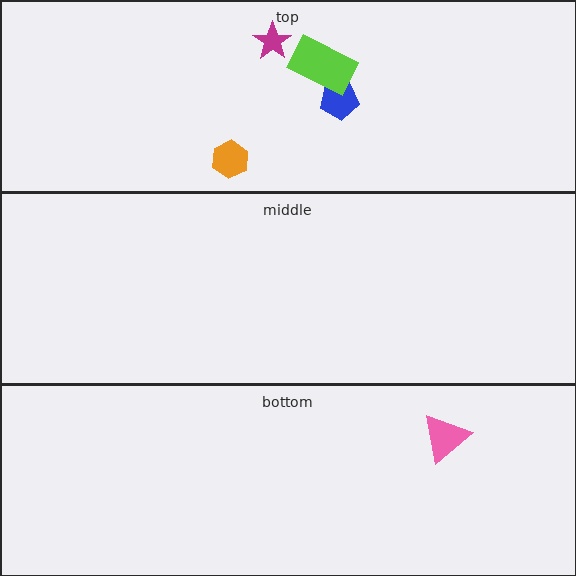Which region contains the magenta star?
The top region.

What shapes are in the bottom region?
The pink triangle.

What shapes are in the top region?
The blue pentagon, the magenta star, the lime rectangle, the orange hexagon.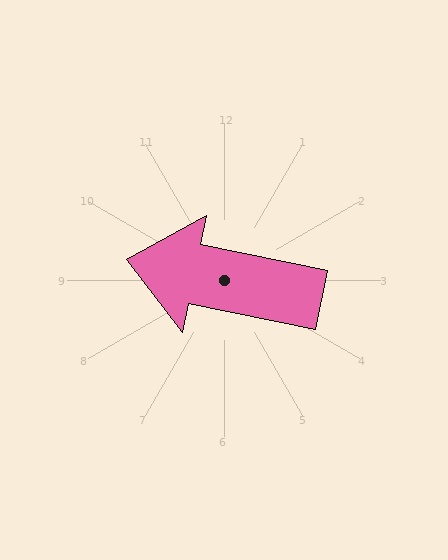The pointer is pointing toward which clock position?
Roughly 9 o'clock.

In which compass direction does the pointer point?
West.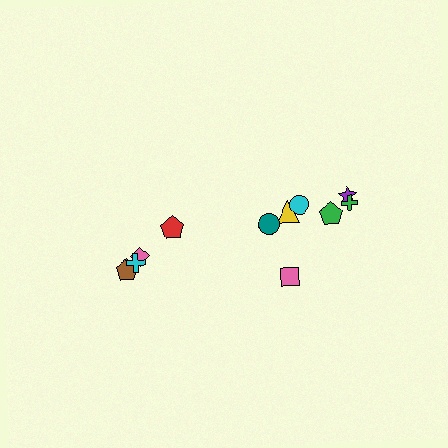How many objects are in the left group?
There are 4 objects.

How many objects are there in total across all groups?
There are 11 objects.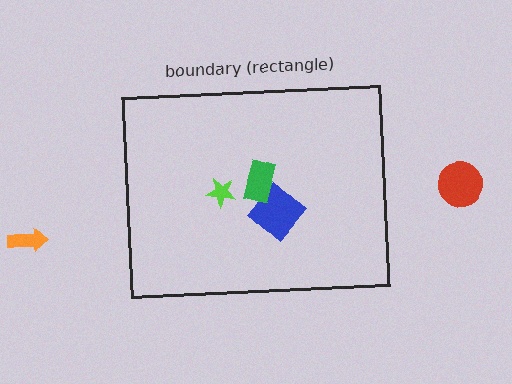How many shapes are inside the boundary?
3 inside, 2 outside.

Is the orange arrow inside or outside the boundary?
Outside.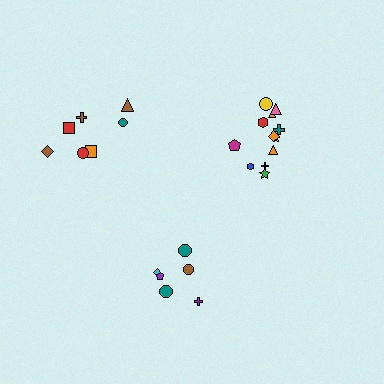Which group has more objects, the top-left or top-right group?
The top-right group.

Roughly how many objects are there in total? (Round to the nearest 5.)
Roughly 25 objects in total.